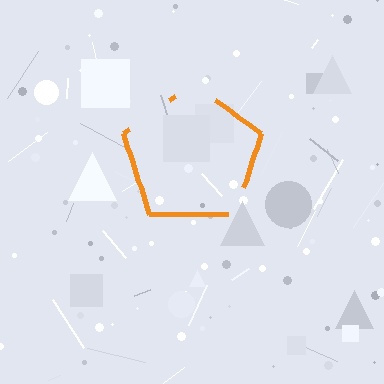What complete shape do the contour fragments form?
The contour fragments form a pentagon.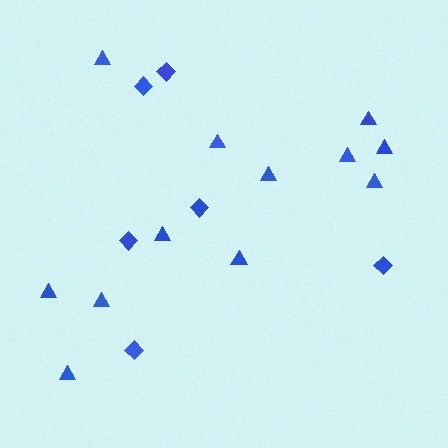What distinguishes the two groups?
There are 2 groups: one group of triangles (12) and one group of diamonds (6).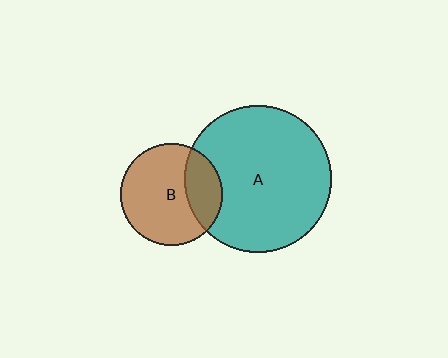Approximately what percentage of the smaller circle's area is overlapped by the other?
Approximately 25%.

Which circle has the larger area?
Circle A (teal).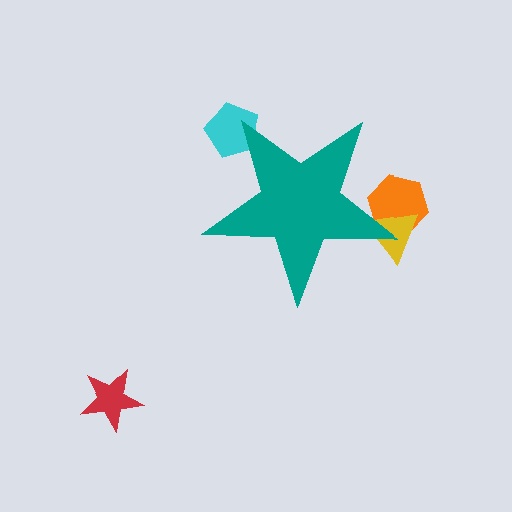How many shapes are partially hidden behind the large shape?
3 shapes are partially hidden.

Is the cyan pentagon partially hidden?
Yes, the cyan pentagon is partially hidden behind the teal star.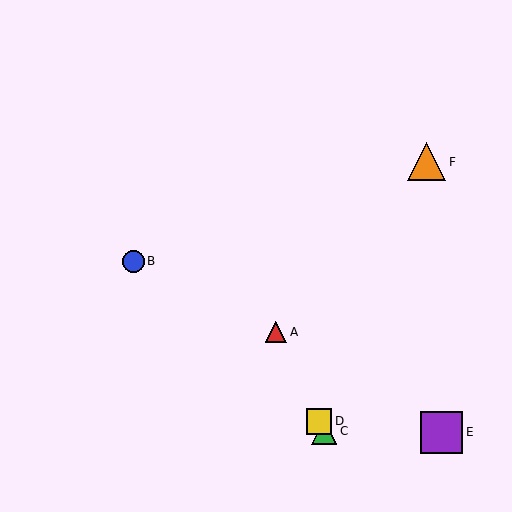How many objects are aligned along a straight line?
3 objects (A, C, D) are aligned along a straight line.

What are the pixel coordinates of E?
Object E is at (442, 432).